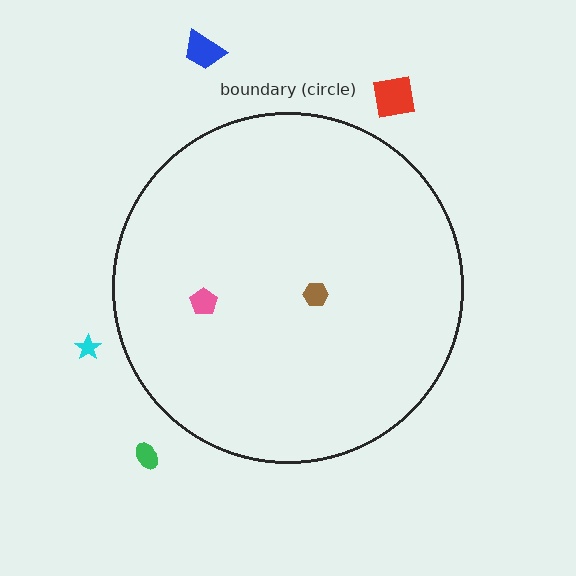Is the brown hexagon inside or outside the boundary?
Inside.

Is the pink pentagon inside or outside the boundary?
Inside.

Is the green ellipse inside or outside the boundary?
Outside.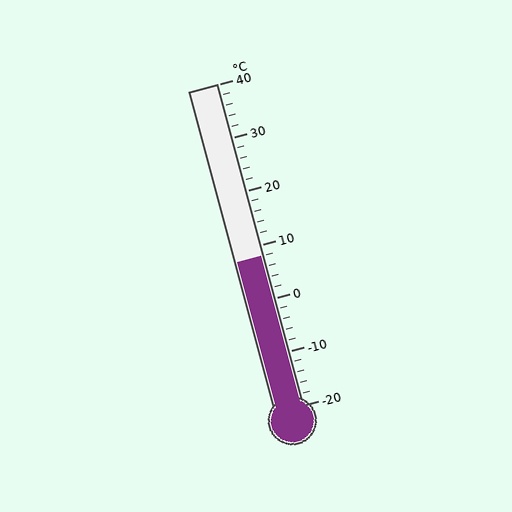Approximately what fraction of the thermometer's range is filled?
The thermometer is filled to approximately 45% of its range.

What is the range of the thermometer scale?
The thermometer scale ranges from -20°C to 40°C.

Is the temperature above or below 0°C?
The temperature is above 0°C.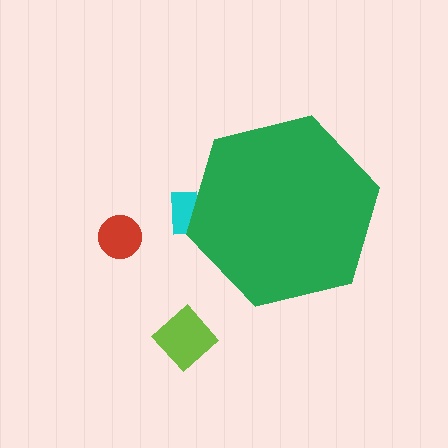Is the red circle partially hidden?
No, the red circle is fully visible.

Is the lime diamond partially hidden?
No, the lime diamond is fully visible.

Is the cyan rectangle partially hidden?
Yes, the cyan rectangle is partially hidden behind the green hexagon.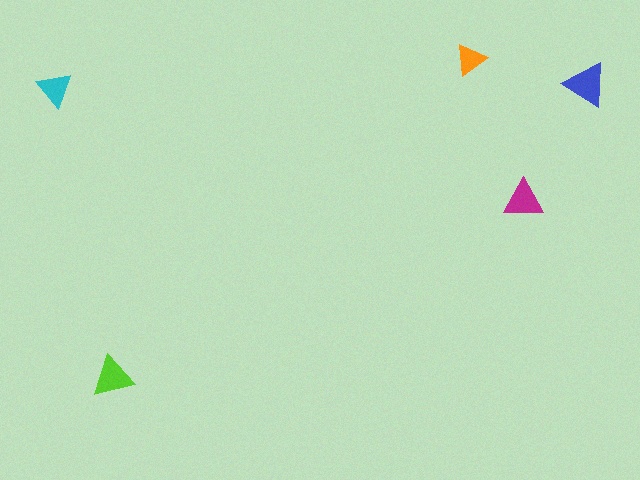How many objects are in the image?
There are 5 objects in the image.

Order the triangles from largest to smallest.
the blue one, the lime one, the magenta one, the cyan one, the orange one.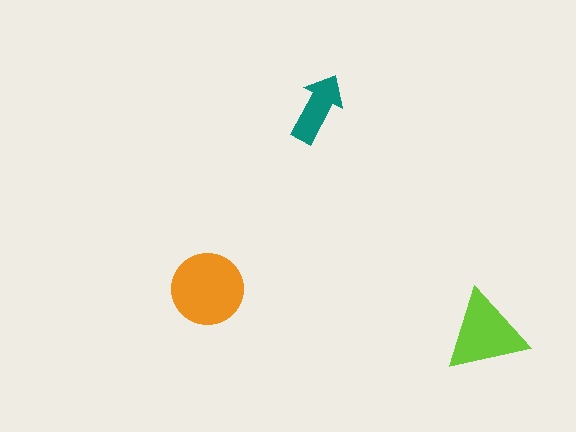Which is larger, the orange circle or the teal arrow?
The orange circle.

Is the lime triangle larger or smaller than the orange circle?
Smaller.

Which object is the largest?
The orange circle.